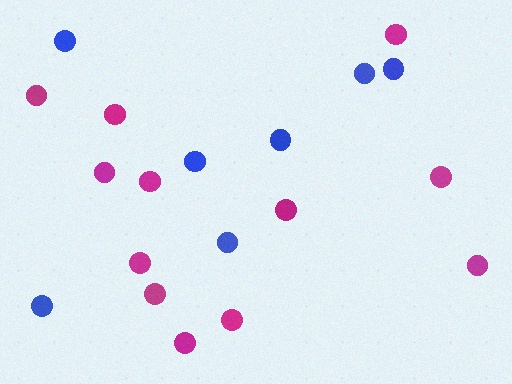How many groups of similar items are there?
There are 2 groups: one group of blue circles (7) and one group of magenta circles (12).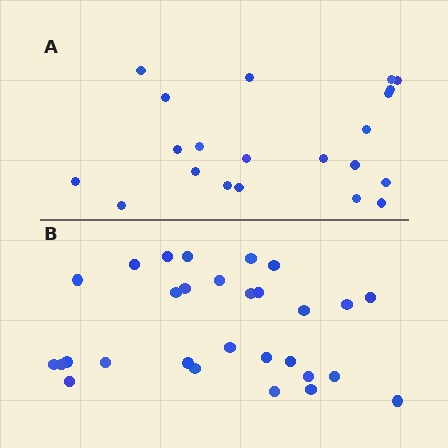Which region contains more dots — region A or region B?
Region B (the bottom region) has more dots.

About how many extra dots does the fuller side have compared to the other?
Region B has roughly 8 or so more dots than region A.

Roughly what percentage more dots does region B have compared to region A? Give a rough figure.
About 40% more.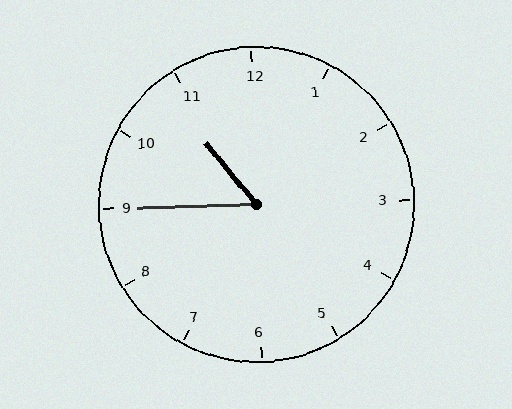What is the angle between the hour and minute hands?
Approximately 52 degrees.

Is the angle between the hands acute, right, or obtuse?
It is acute.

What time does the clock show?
10:45.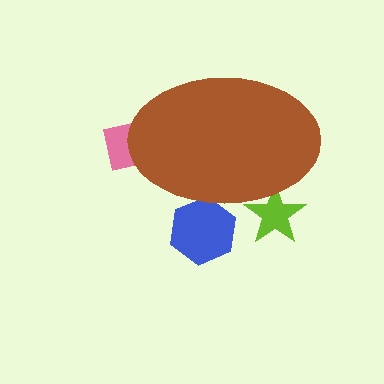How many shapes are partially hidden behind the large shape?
3 shapes are partially hidden.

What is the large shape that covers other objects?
A brown ellipse.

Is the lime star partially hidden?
Yes, the lime star is partially hidden behind the brown ellipse.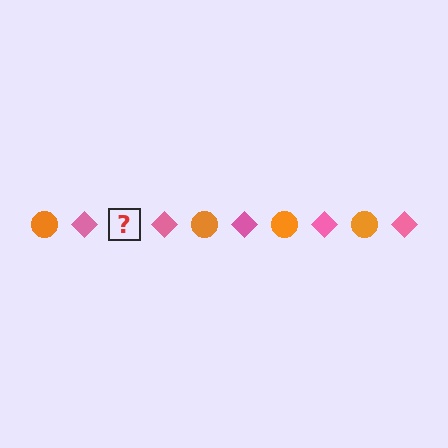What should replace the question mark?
The question mark should be replaced with an orange circle.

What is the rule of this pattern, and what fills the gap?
The rule is that the pattern alternates between orange circle and pink diamond. The gap should be filled with an orange circle.